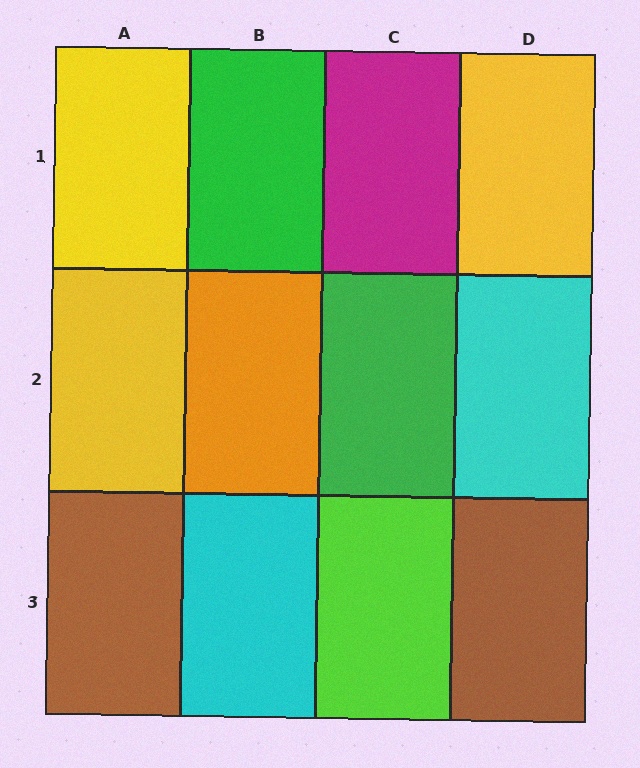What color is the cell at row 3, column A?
Brown.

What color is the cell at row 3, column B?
Cyan.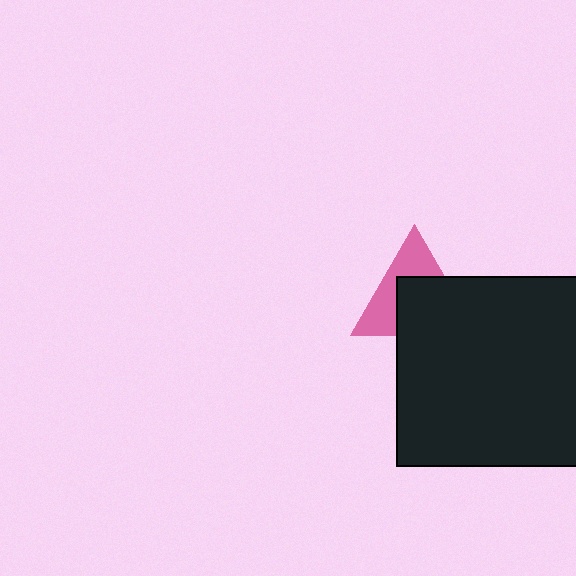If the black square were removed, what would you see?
You would see the complete pink triangle.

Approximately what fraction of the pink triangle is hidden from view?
Roughly 55% of the pink triangle is hidden behind the black square.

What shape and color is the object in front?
The object in front is a black square.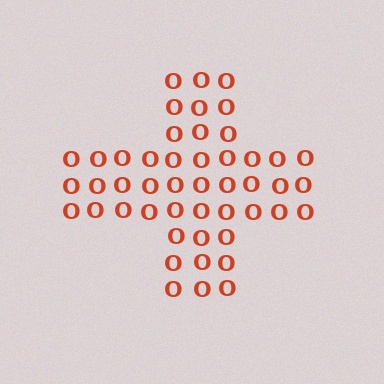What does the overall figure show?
The overall figure shows a cross.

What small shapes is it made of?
It is made of small letter O's.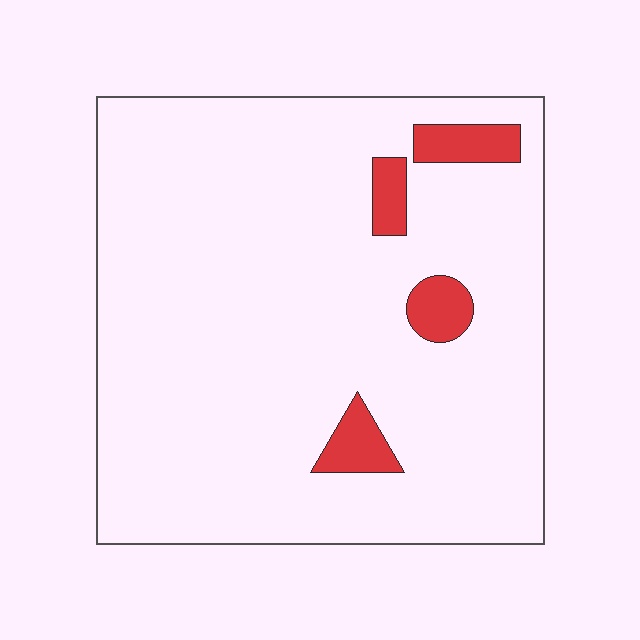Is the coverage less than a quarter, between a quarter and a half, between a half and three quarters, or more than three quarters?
Less than a quarter.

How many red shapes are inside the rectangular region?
4.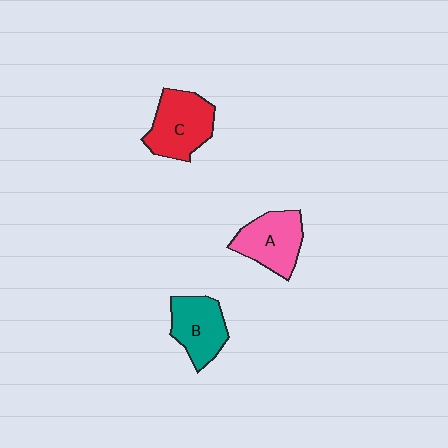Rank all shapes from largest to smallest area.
From largest to smallest: C (red), A (pink), B (teal).